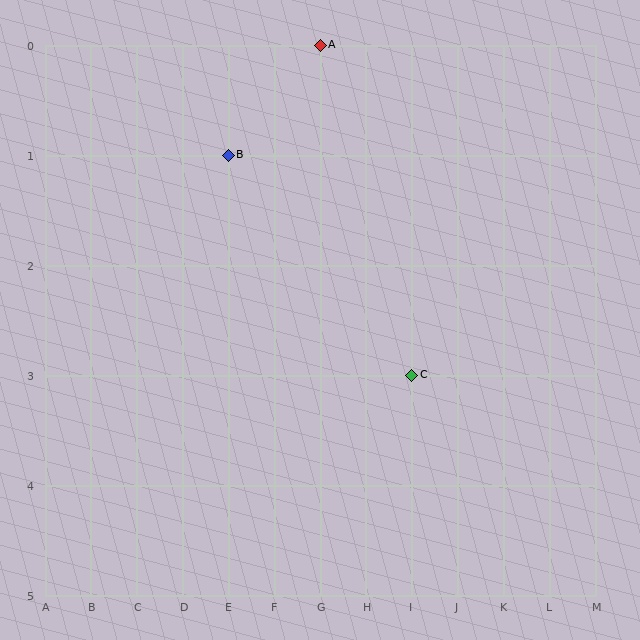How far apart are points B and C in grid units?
Points B and C are 4 columns and 2 rows apart (about 4.5 grid units diagonally).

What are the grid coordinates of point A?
Point A is at grid coordinates (G, 0).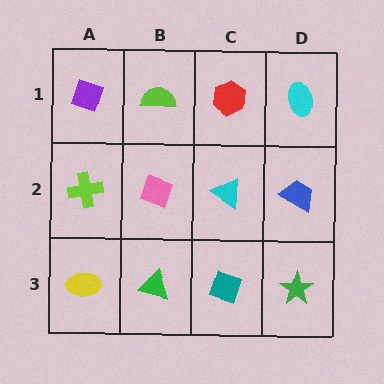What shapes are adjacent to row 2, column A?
A purple diamond (row 1, column A), a yellow ellipse (row 3, column A), a pink diamond (row 2, column B).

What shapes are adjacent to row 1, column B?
A pink diamond (row 2, column B), a purple diamond (row 1, column A), a red hexagon (row 1, column C).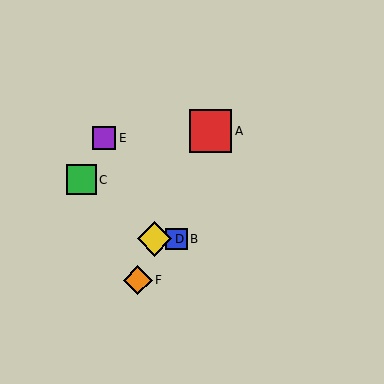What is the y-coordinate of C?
Object C is at y≈180.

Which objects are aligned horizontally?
Objects B, D are aligned horizontally.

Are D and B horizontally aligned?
Yes, both are at y≈239.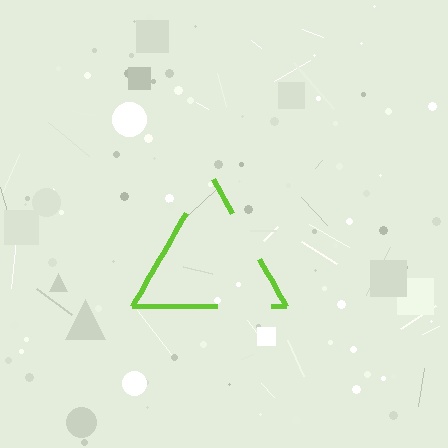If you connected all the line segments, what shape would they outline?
They would outline a triangle.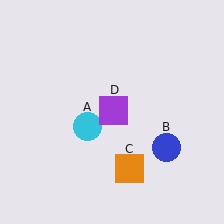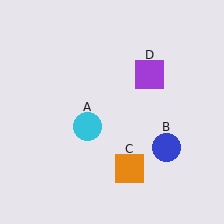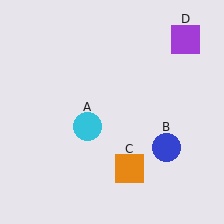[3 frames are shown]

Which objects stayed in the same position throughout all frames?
Cyan circle (object A) and blue circle (object B) and orange square (object C) remained stationary.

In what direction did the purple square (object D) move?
The purple square (object D) moved up and to the right.